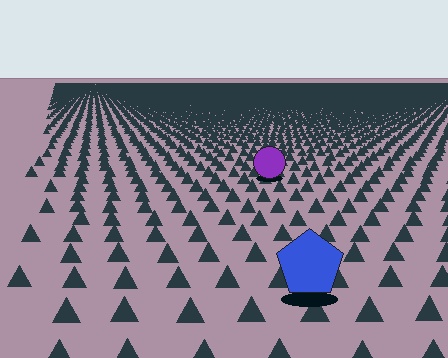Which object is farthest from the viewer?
The purple circle is farthest from the viewer. It appears smaller and the ground texture around it is denser.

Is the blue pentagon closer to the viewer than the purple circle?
Yes. The blue pentagon is closer — you can tell from the texture gradient: the ground texture is coarser near it.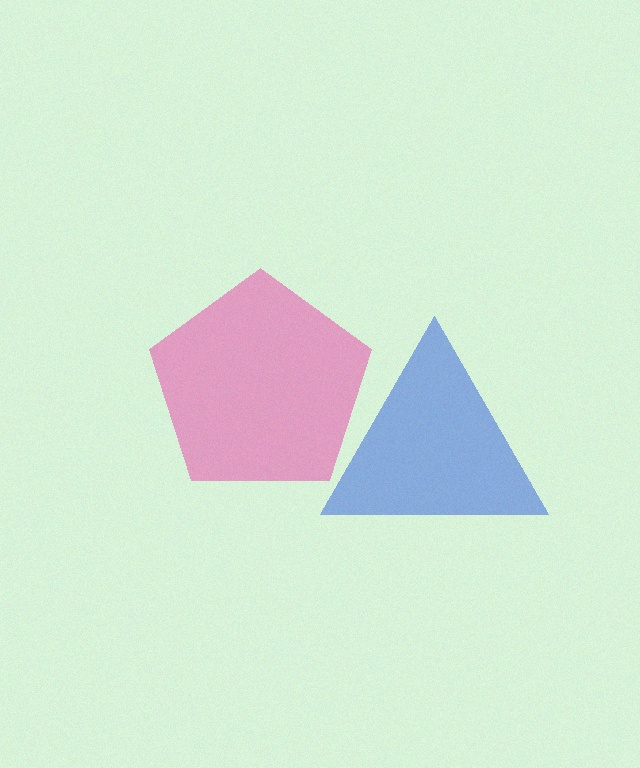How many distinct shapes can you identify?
There are 2 distinct shapes: a pink pentagon, a blue triangle.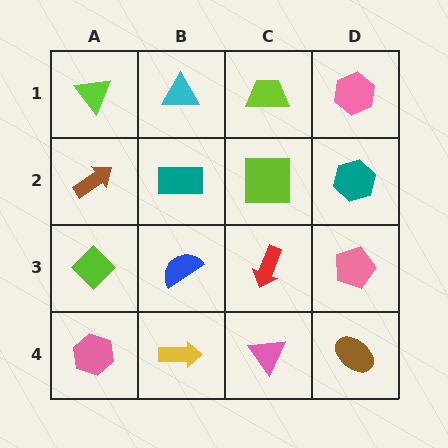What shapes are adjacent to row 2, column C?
A lime trapezoid (row 1, column C), a red arrow (row 3, column C), a teal rectangle (row 2, column B), a teal hexagon (row 2, column D).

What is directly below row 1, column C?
A lime square.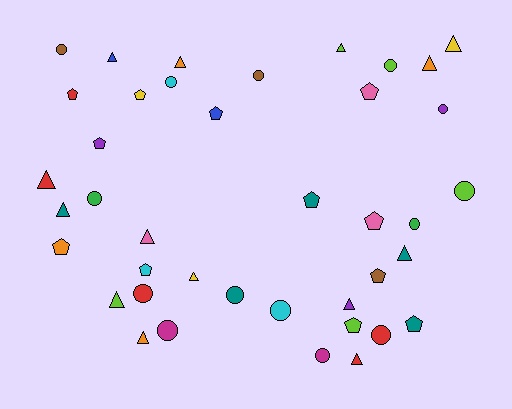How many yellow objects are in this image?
There are 3 yellow objects.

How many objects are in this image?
There are 40 objects.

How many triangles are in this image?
There are 14 triangles.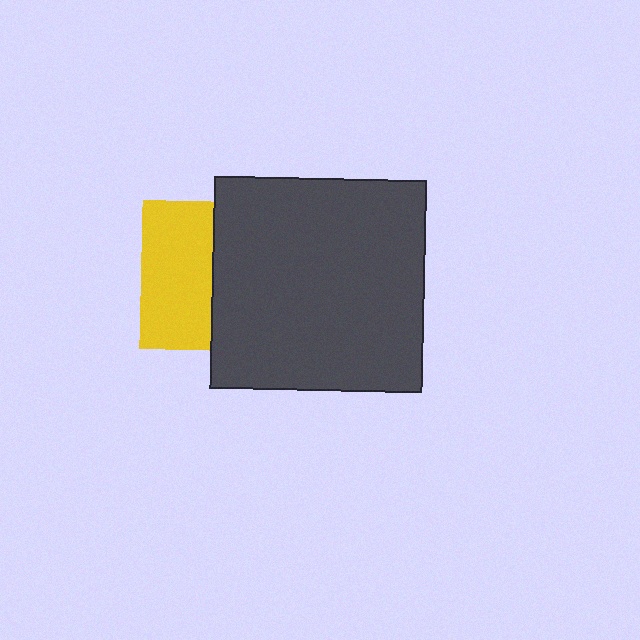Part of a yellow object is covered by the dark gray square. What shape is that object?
It is a square.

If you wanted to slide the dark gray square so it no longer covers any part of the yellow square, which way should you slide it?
Slide it right — that is the most direct way to separate the two shapes.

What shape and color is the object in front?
The object in front is a dark gray square.